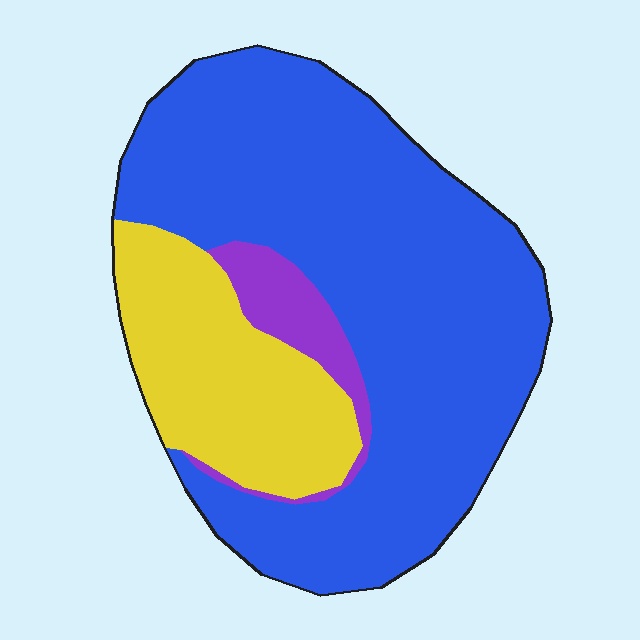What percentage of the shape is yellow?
Yellow takes up about one quarter (1/4) of the shape.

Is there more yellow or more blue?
Blue.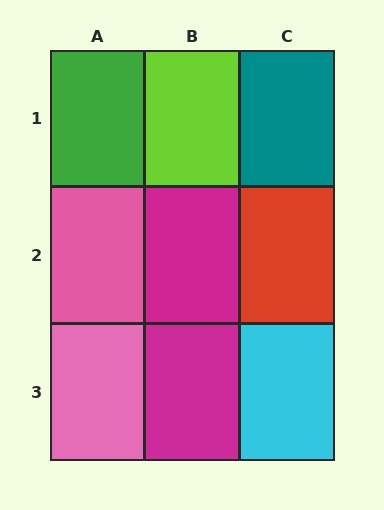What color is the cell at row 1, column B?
Lime.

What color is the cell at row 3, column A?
Pink.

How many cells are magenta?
2 cells are magenta.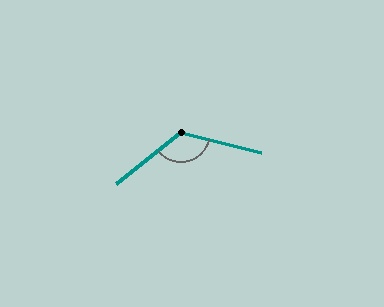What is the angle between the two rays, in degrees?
Approximately 127 degrees.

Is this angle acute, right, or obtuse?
It is obtuse.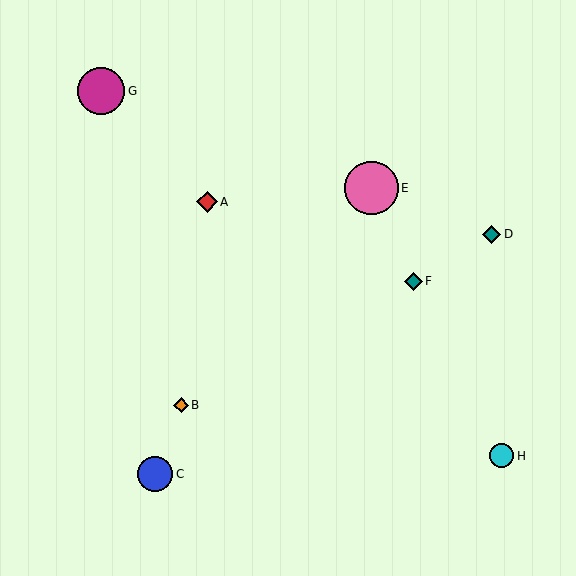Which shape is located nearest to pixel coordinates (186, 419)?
The orange diamond (labeled B) at (181, 405) is nearest to that location.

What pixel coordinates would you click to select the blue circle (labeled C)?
Click at (155, 474) to select the blue circle C.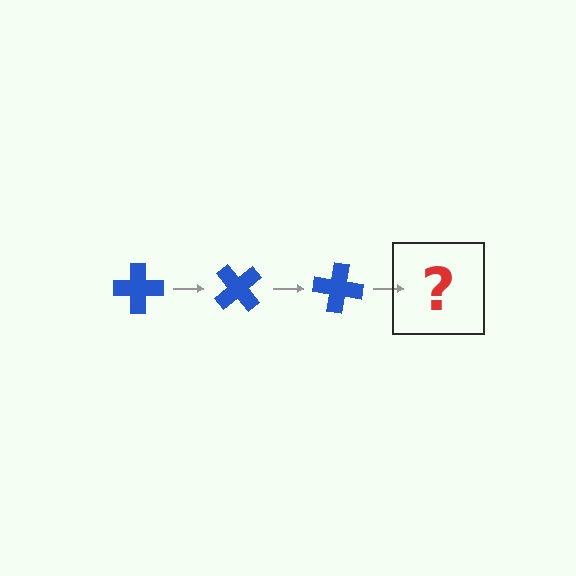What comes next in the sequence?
The next element should be a blue cross rotated 150 degrees.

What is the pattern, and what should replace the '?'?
The pattern is that the cross rotates 50 degrees each step. The '?' should be a blue cross rotated 150 degrees.